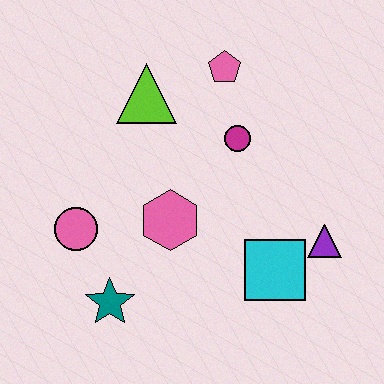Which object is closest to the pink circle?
The teal star is closest to the pink circle.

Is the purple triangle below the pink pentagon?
Yes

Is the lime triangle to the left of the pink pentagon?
Yes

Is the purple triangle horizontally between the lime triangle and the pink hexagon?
No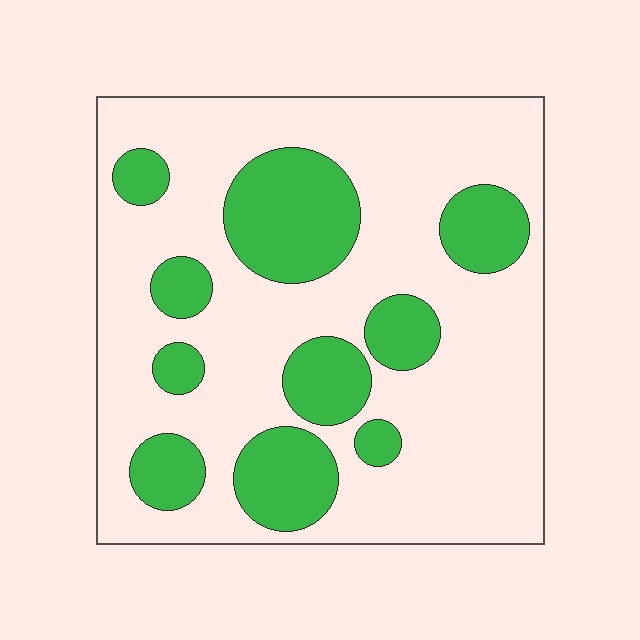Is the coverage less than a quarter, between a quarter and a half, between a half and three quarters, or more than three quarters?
Between a quarter and a half.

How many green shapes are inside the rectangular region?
10.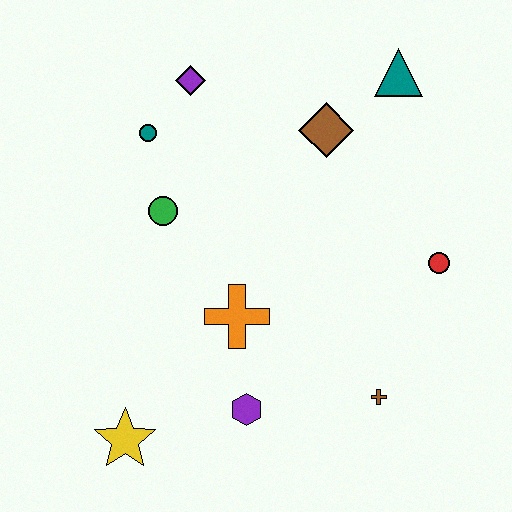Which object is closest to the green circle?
The teal circle is closest to the green circle.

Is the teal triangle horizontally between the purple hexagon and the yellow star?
No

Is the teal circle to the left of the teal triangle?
Yes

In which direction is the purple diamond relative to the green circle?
The purple diamond is above the green circle.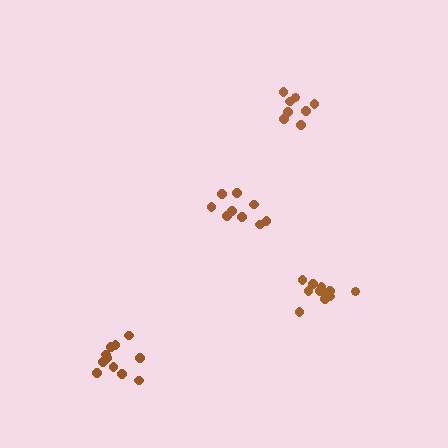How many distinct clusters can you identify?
There are 4 distinct clusters.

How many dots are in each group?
Group 1: 9 dots, Group 2: 11 dots, Group 3: 11 dots, Group 4: 8 dots (39 total).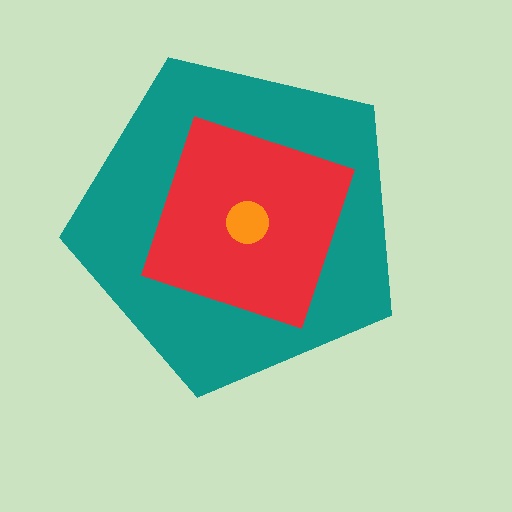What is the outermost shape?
The teal pentagon.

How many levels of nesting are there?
3.